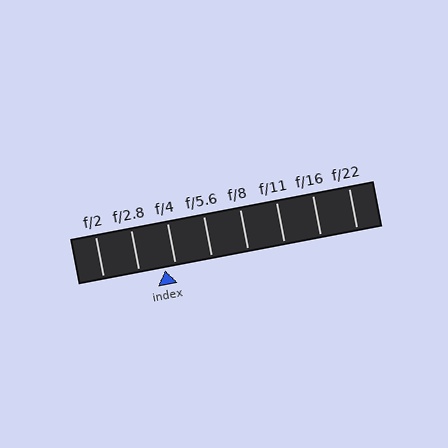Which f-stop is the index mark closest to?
The index mark is closest to f/4.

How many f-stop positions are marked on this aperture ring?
There are 8 f-stop positions marked.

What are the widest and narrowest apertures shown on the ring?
The widest aperture shown is f/2 and the narrowest is f/22.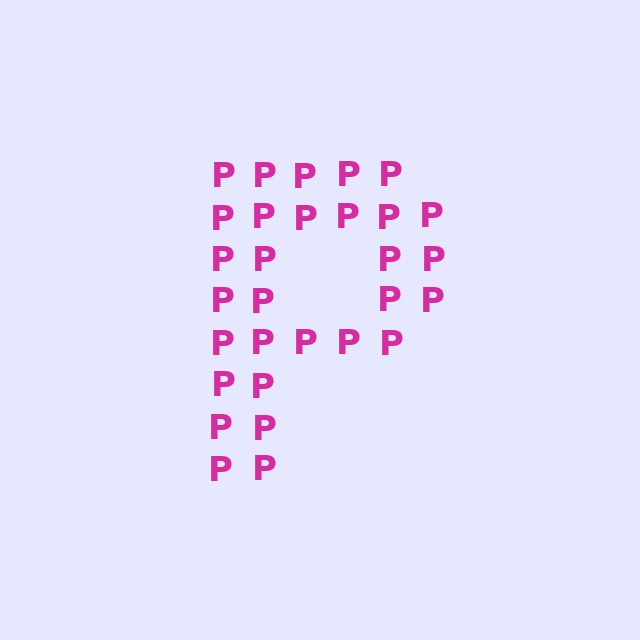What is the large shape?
The large shape is the letter P.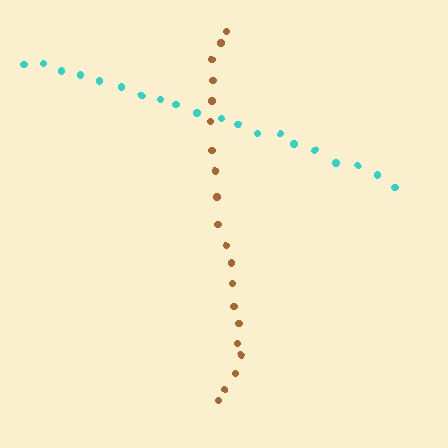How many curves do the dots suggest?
There are 2 distinct paths.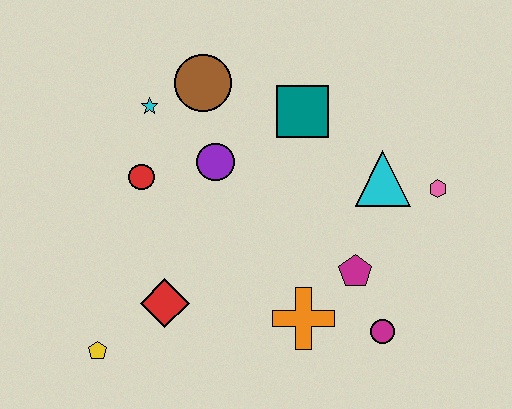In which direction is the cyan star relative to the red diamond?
The cyan star is above the red diamond.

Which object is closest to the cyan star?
The brown circle is closest to the cyan star.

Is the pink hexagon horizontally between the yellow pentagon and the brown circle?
No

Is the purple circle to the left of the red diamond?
No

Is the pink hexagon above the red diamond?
Yes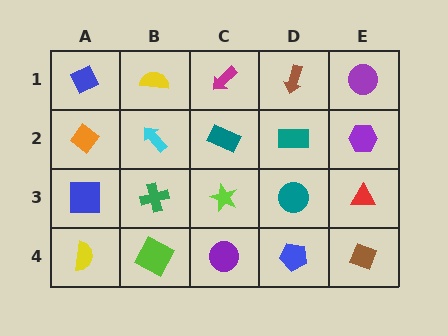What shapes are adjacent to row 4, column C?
A lime star (row 3, column C), a lime square (row 4, column B), a blue pentagon (row 4, column D).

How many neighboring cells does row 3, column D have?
4.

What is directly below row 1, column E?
A purple hexagon.